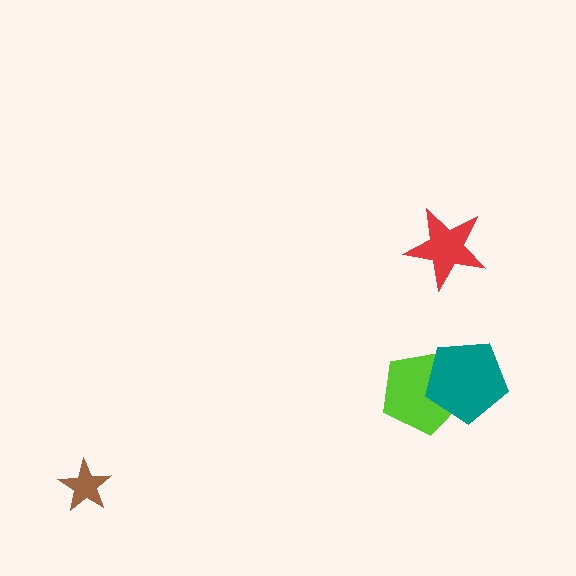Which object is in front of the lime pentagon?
The teal pentagon is in front of the lime pentagon.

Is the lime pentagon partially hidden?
Yes, it is partially covered by another shape.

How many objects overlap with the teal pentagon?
1 object overlaps with the teal pentagon.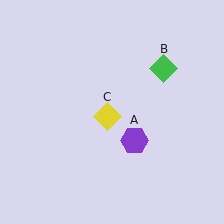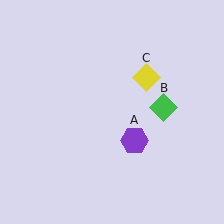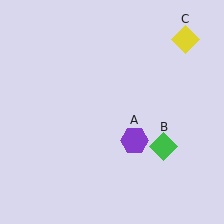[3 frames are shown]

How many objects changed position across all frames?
2 objects changed position: green diamond (object B), yellow diamond (object C).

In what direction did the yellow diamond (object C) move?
The yellow diamond (object C) moved up and to the right.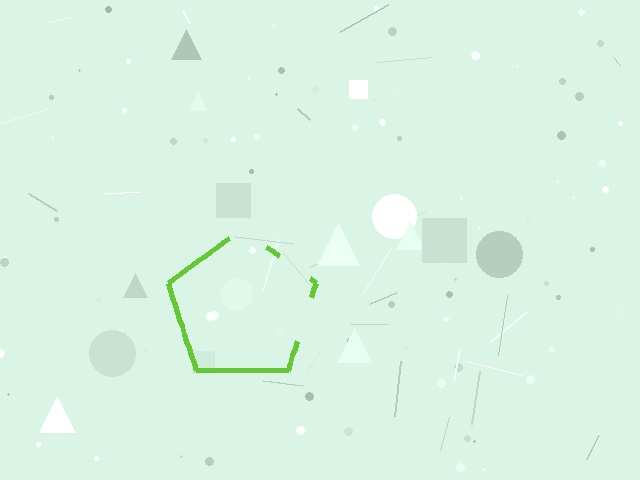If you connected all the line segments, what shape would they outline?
They would outline a pentagon.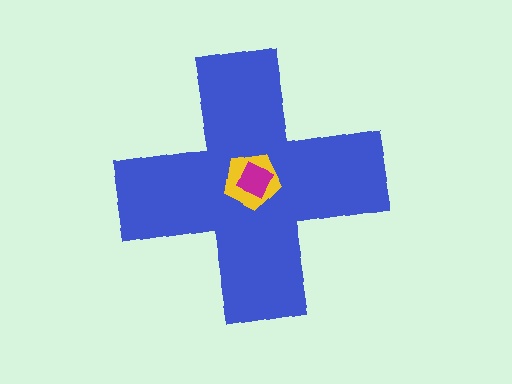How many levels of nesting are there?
3.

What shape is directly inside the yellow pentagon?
The magenta diamond.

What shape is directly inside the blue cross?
The yellow pentagon.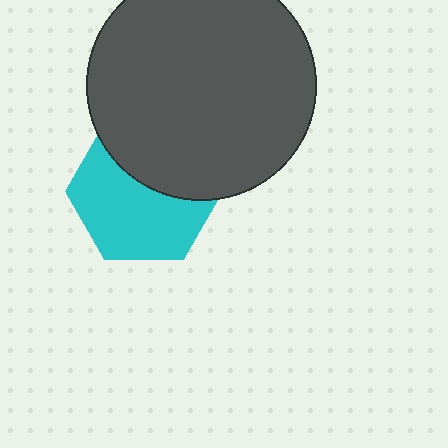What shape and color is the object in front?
The object in front is a dark gray circle.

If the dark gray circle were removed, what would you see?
You would see the complete cyan hexagon.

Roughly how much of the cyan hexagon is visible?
About half of it is visible (roughly 60%).